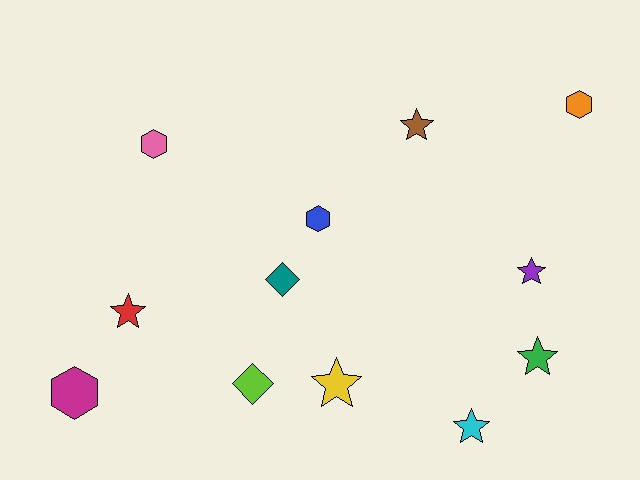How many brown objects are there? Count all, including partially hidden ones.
There is 1 brown object.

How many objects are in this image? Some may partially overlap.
There are 12 objects.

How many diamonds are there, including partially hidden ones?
There are 2 diamonds.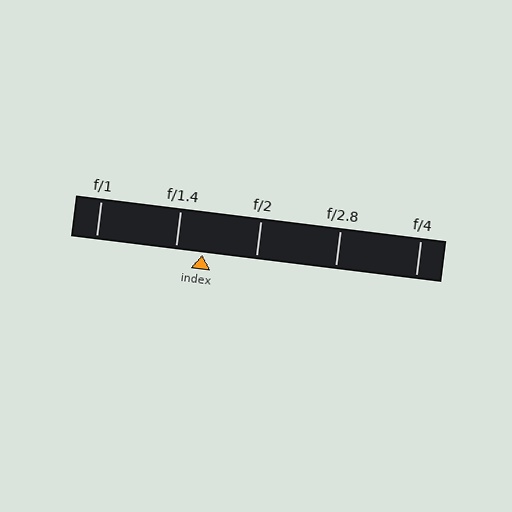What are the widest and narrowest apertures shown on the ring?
The widest aperture shown is f/1 and the narrowest is f/4.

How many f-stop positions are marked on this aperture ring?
There are 5 f-stop positions marked.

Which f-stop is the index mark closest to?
The index mark is closest to f/1.4.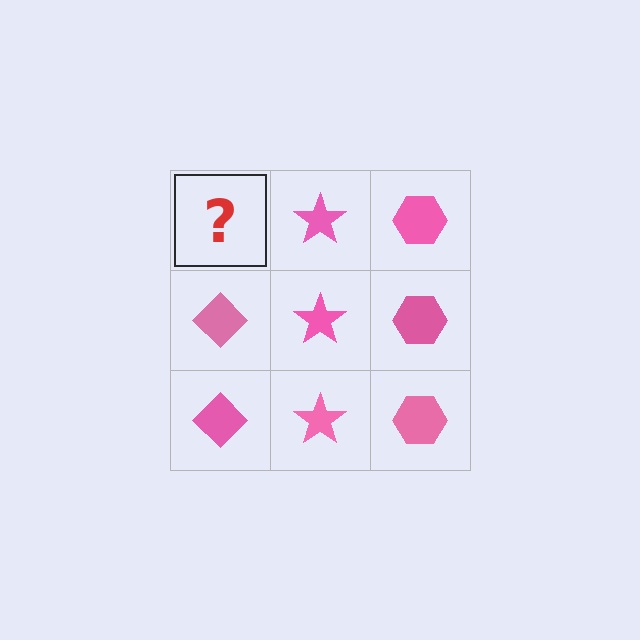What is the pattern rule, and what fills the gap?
The rule is that each column has a consistent shape. The gap should be filled with a pink diamond.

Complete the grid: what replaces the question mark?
The question mark should be replaced with a pink diamond.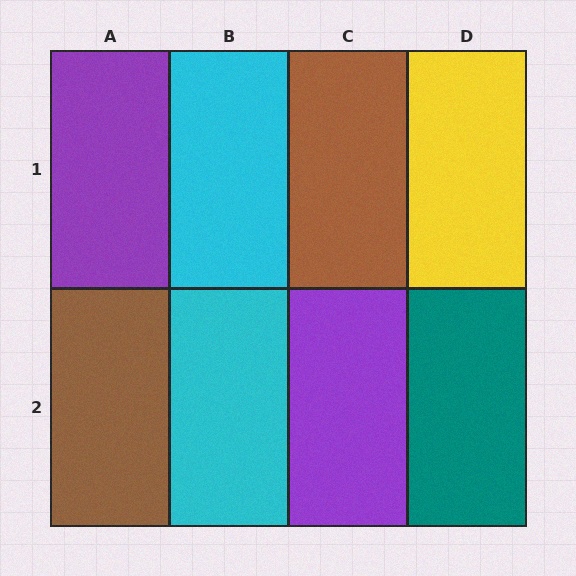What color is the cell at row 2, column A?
Brown.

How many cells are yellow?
1 cell is yellow.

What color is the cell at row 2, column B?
Cyan.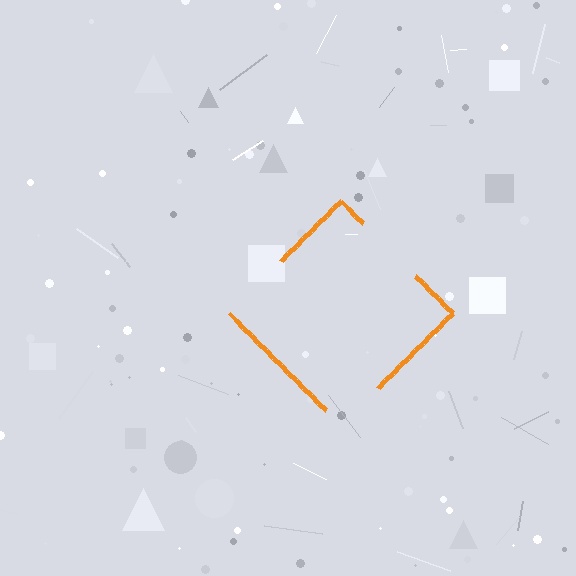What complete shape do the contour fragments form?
The contour fragments form a diamond.